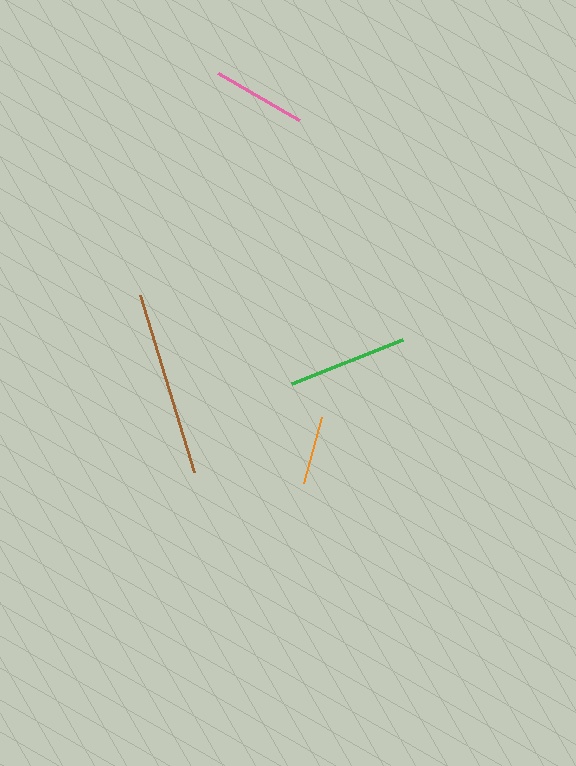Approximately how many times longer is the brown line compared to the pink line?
The brown line is approximately 2.0 times the length of the pink line.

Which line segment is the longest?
The brown line is the longest at approximately 185 pixels.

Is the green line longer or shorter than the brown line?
The brown line is longer than the green line.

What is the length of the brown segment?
The brown segment is approximately 185 pixels long.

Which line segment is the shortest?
The orange line is the shortest at approximately 69 pixels.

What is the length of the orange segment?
The orange segment is approximately 69 pixels long.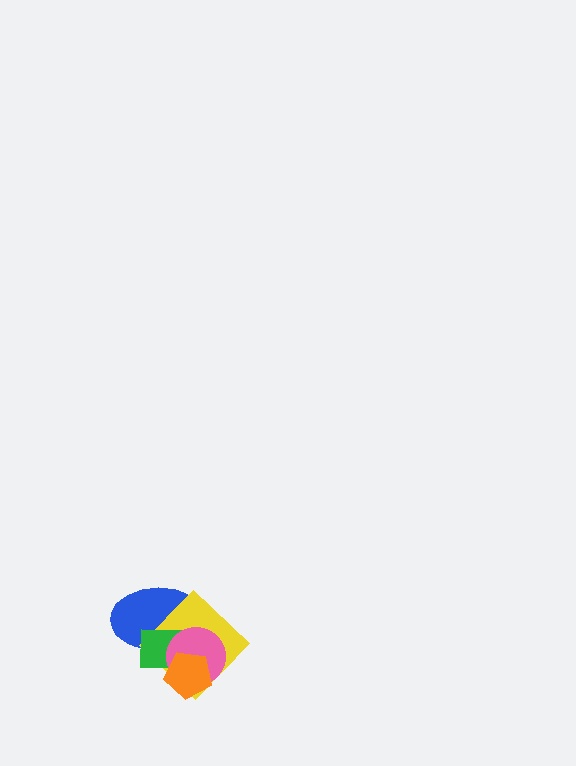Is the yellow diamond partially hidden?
Yes, it is partially covered by another shape.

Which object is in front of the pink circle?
The orange pentagon is in front of the pink circle.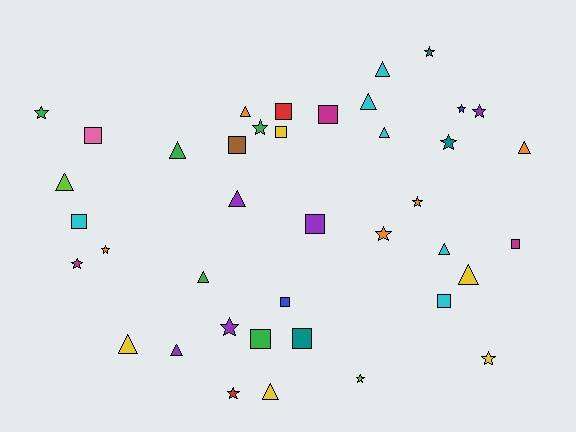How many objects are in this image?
There are 40 objects.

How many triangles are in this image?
There are 14 triangles.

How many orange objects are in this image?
There are 5 orange objects.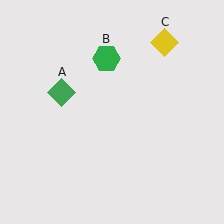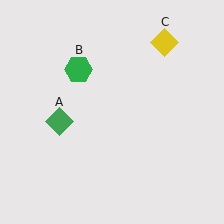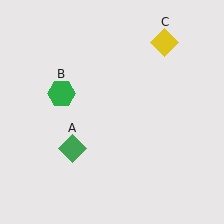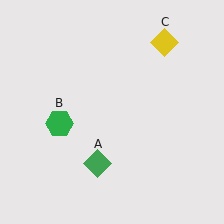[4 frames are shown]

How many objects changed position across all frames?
2 objects changed position: green diamond (object A), green hexagon (object B).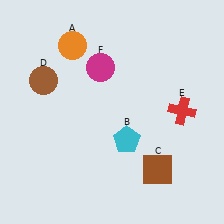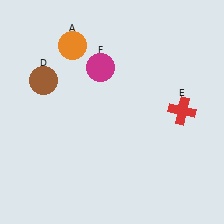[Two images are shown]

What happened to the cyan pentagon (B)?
The cyan pentagon (B) was removed in Image 2. It was in the bottom-right area of Image 1.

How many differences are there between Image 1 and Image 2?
There are 2 differences between the two images.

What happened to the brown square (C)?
The brown square (C) was removed in Image 2. It was in the bottom-right area of Image 1.